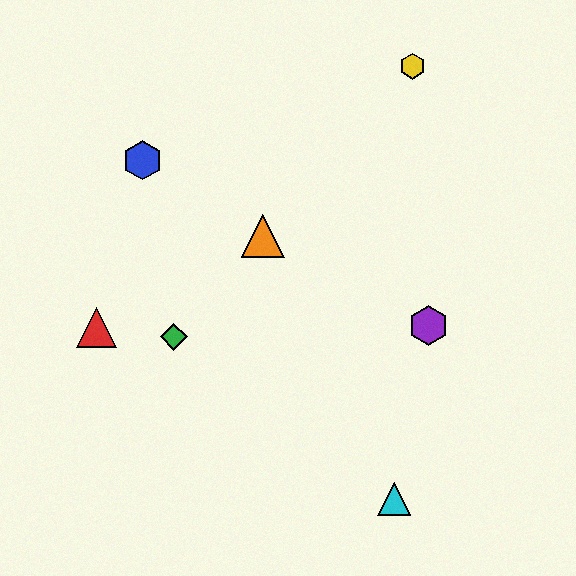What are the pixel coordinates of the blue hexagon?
The blue hexagon is at (142, 160).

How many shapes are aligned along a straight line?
3 shapes (the green diamond, the yellow hexagon, the orange triangle) are aligned along a straight line.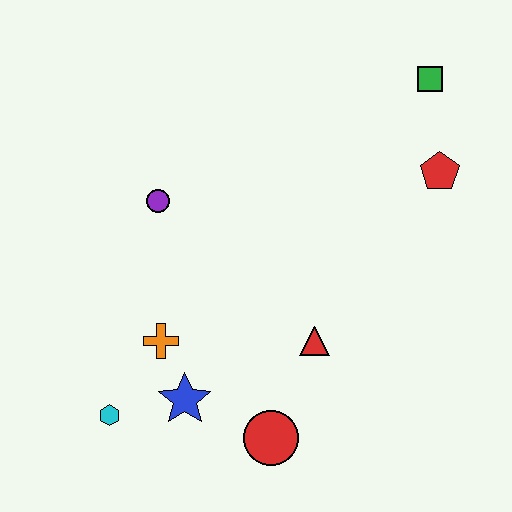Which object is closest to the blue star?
The orange cross is closest to the blue star.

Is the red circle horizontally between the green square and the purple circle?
Yes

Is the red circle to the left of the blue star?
No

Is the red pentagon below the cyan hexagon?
No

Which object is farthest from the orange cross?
The green square is farthest from the orange cross.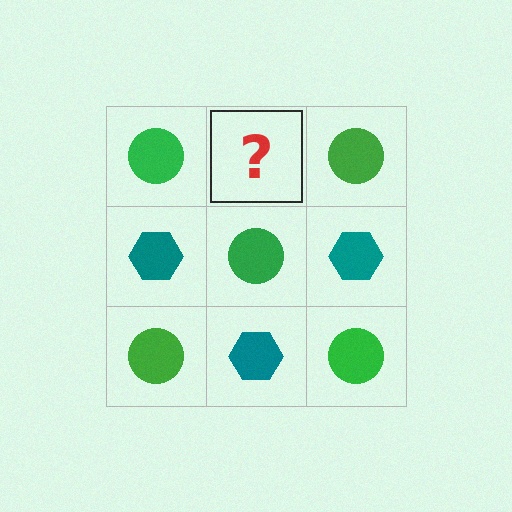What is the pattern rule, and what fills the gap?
The rule is that it alternates green circle and teal hexagon in a checkerboard pattern. The gap should be filled with a teal hexagon.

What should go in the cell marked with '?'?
The missing cell should contain a teal hexagon.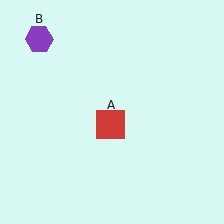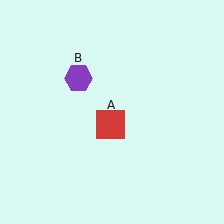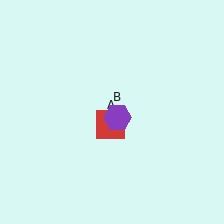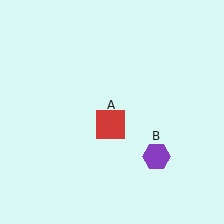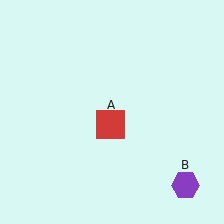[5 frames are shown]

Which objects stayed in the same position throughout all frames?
Red square (object A) remained stationary.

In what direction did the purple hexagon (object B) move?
The purple hexagon (object B) moved down and to the right.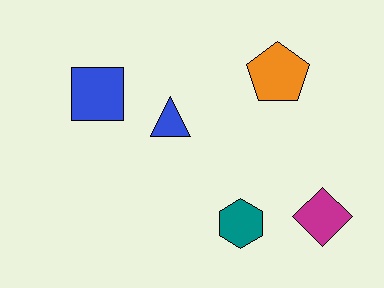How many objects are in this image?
There are 5 objects.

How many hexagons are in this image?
There is 1 hexagon.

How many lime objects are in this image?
There are no lime objects.